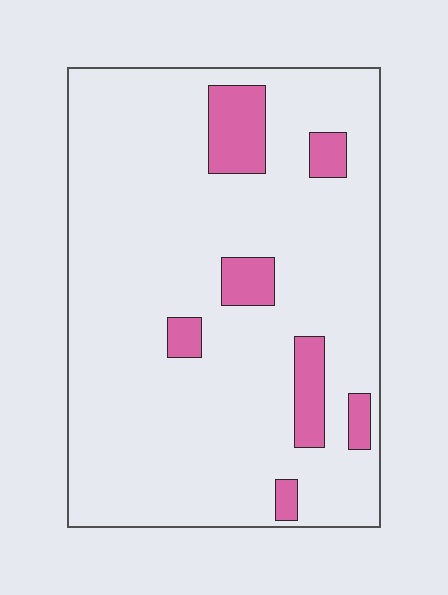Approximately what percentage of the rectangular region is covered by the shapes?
Approximately 10%.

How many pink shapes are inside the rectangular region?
7.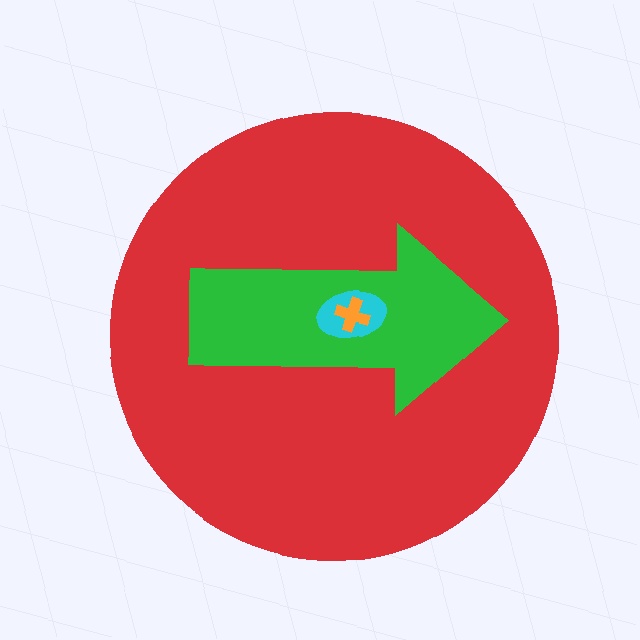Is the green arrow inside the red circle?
Yes.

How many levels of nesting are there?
4.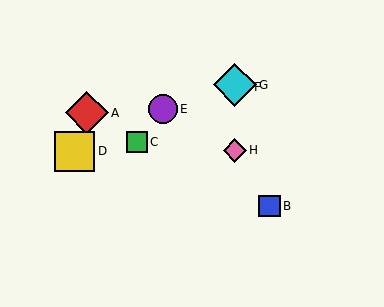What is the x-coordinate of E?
Object E is at x≈163.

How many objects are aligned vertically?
3 objects (F, G, H) are aligned vertically.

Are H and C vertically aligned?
No, H is at x≈235 and C is at x≈137.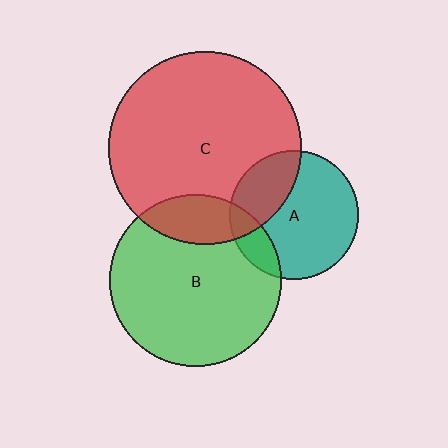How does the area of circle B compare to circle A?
Approximately 1.8 times.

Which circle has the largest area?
Circle C (red).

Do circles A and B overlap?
Yes.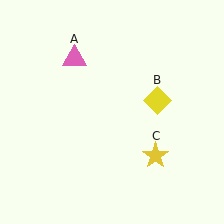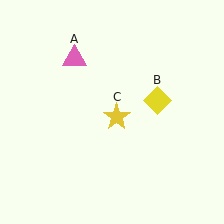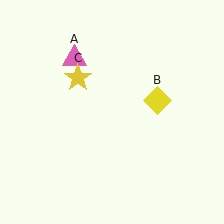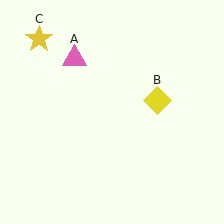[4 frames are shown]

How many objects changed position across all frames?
1 object changed position: yellow star (object C).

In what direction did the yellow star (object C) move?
The yellow star (object C) moved up and to the left.